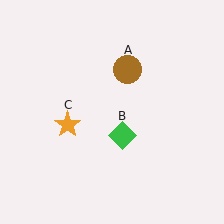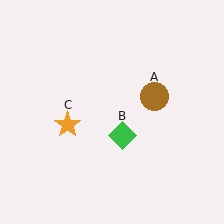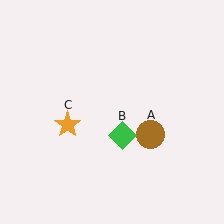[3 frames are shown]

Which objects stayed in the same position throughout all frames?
Green diamond (object B) and orange star (object C) remained stationary.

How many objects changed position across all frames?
1 object changed position: brown circle (object A).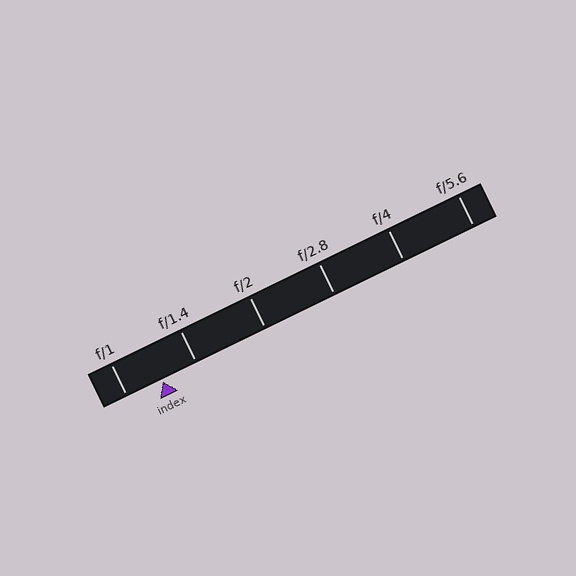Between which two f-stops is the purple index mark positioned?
The index mark is between f/1 and f/1.4.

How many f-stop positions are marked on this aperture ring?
There are 6 f-stop positions marked.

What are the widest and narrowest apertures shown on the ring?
The widest aperture shown is f/1 and the narrowest is f/5.6.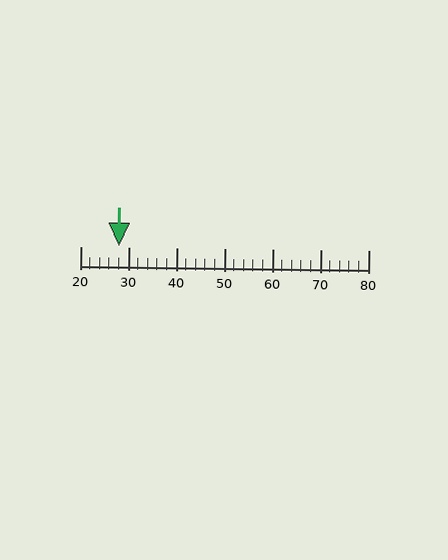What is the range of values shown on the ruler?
The ruler shows values from 20 to 80.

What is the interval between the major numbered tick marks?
The major tick marks are spaced 10 units apart.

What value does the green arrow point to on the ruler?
The green arrow points to approximately 28.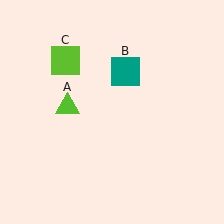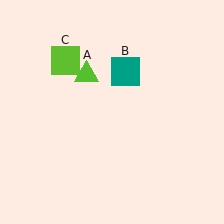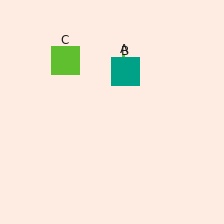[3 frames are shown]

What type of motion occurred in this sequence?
The lime triangle (object A) rotated clockwise around the center of the scene.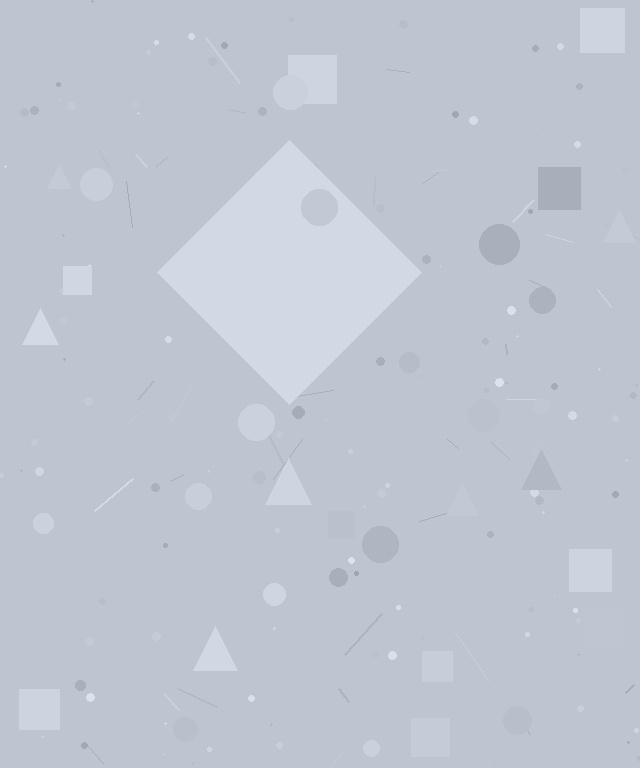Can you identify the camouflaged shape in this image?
The camouflaged shape is a diamond.